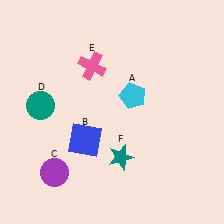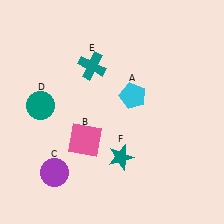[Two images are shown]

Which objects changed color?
B changed from blue to pink. E changed from pink to teal.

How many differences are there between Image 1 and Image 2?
There are 2 differences between the two images.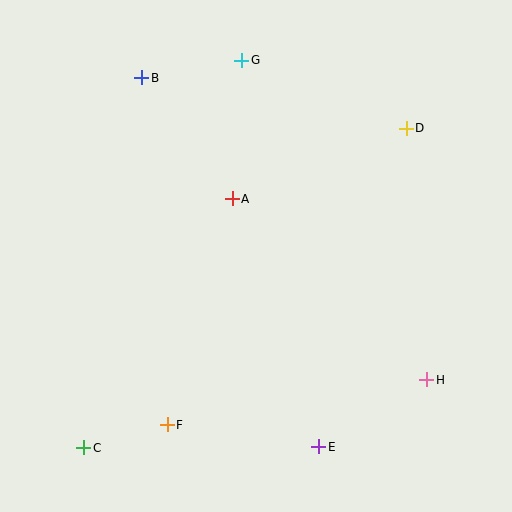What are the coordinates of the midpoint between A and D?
The midpoint between A and D is at (319, 164).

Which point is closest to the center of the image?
Point A at (232, 199) is closest to the center.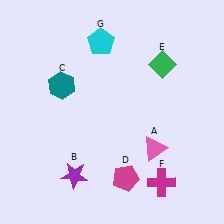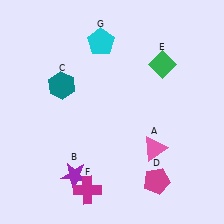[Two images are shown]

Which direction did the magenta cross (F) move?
The magenta cross (F) moved left.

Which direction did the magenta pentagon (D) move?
The magenta pentagon (D) moved right.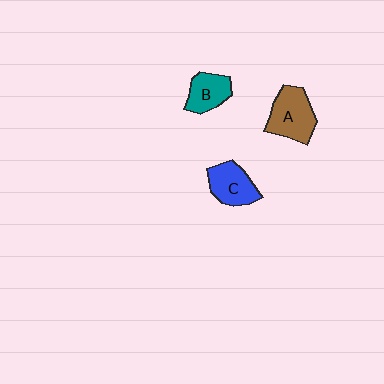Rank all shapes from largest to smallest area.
From largest to smallest: A (brown), C (blue), B (teal).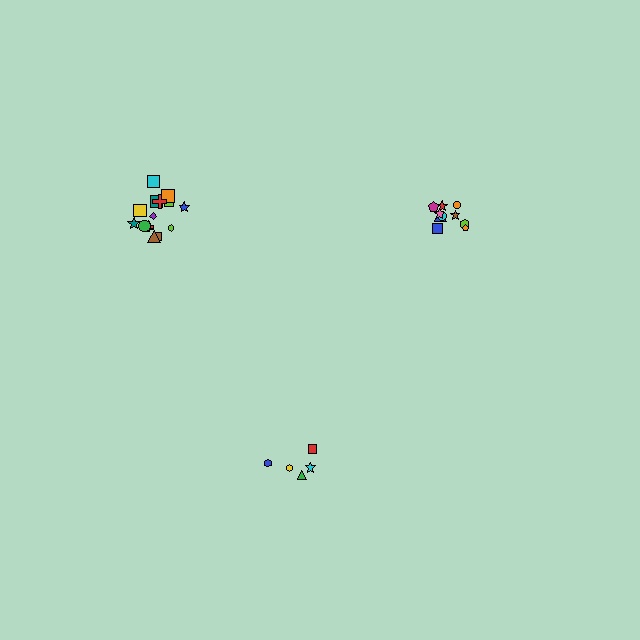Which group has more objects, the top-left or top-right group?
The top-left group.